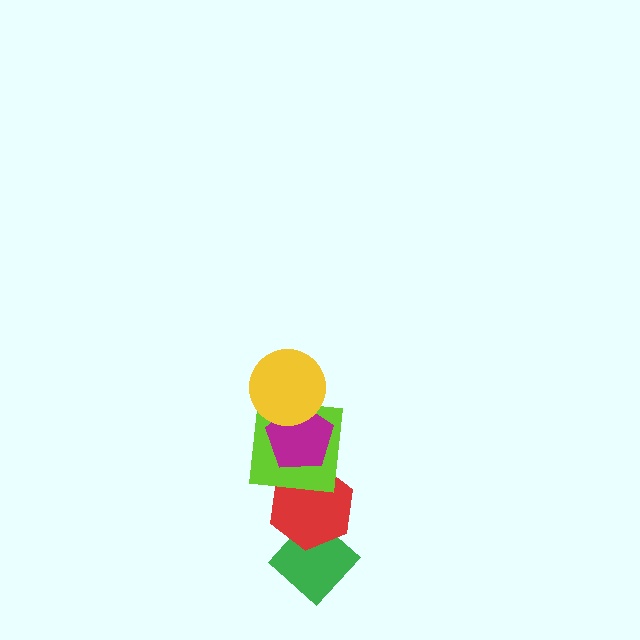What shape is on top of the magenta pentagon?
The yellow circle is on top of the magenta pentagon.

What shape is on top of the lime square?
The magenta pentagon is on top of the lime square.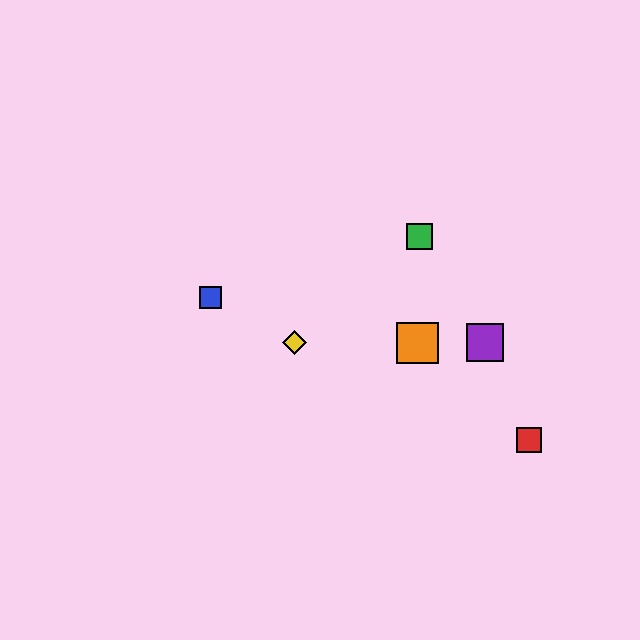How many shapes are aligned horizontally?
3 shapes (the yellow diamond, the purple square, the orange square) are aligned horizontally.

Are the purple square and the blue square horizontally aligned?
No, the purple square is at y≈343 and the blue square is at y≈297.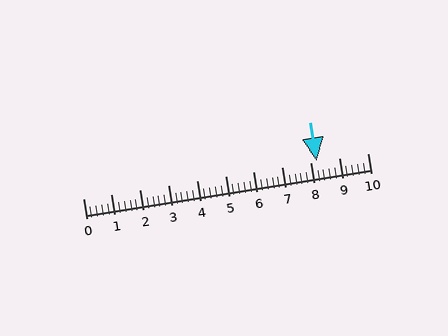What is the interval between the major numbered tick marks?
The major tick marks are spaced 1 units apart.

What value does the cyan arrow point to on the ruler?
The cyan arrow points to approximately 8.2.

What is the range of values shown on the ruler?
The ruler shows values from 0 to 10.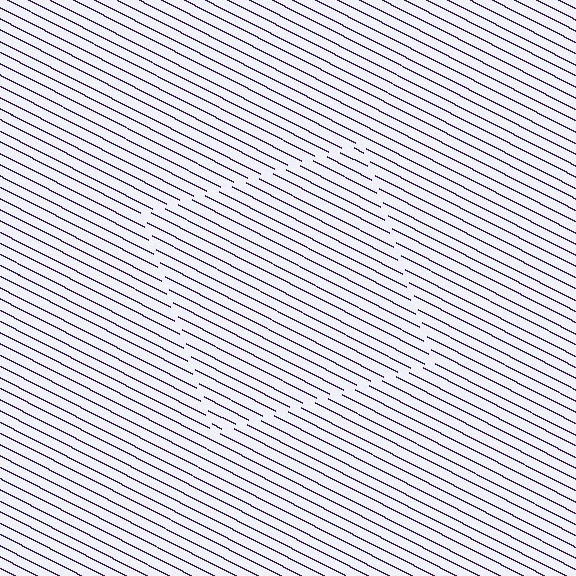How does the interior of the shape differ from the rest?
The interior of the shape contains the same grating, shifted by half a period — the contour is defined by the phase discontinuity where line-ends from the inner and outer gratings abut.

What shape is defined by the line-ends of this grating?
An illusory square. The interior of the shape contains the same grating, shifted by half a period — the contour is defined by the phase discontinuity where line-ends from the inner and outer gratings abut.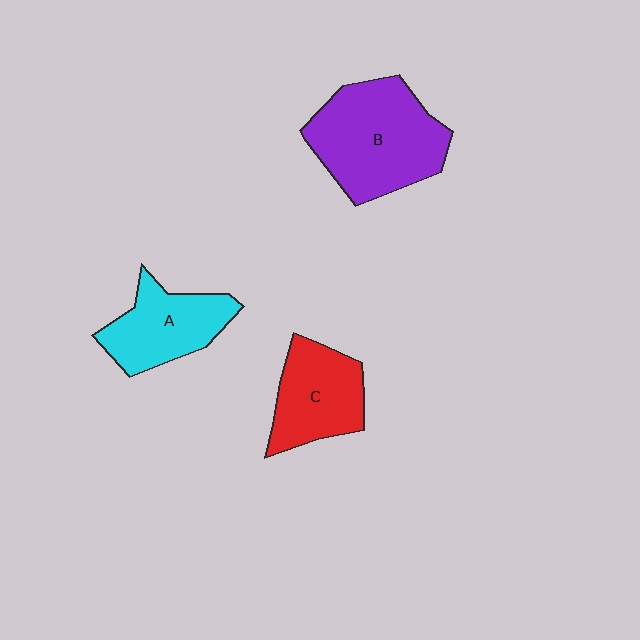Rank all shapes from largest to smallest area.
From largest to smallest: B (purple), C (red), A (cyan).